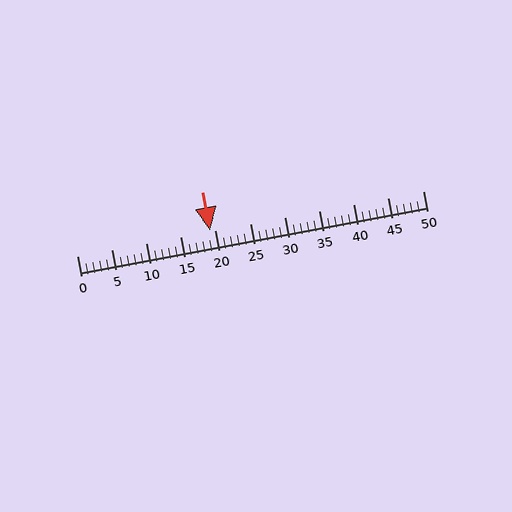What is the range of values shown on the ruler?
The ruler shows values from 0 to 50.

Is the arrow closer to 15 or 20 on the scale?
The arrow is closer to 20.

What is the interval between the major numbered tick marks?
The major tick marks are spaced 5 units apart.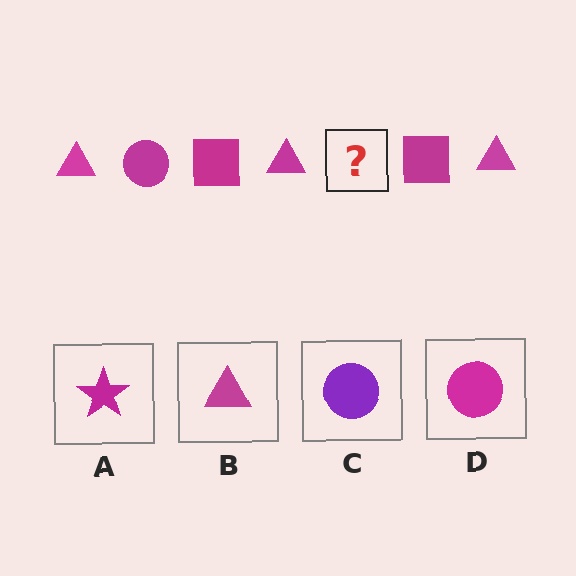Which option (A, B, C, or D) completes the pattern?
D.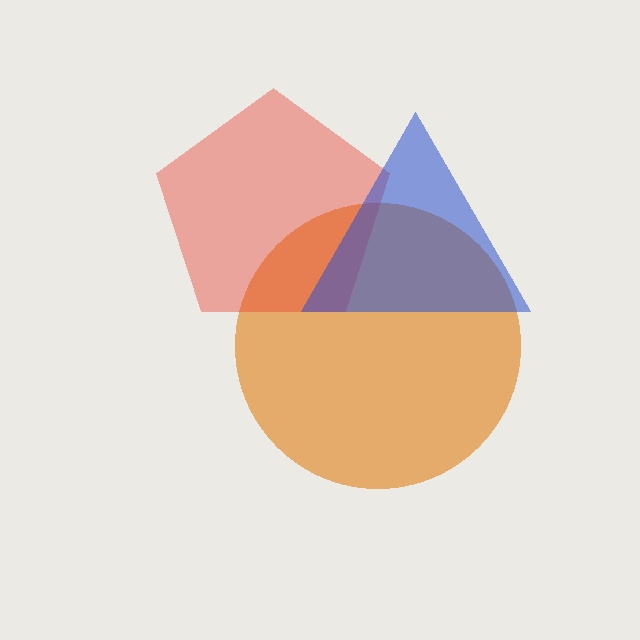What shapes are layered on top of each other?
The layered shapes are: an orange circle, a red pentagon, a blue triangle.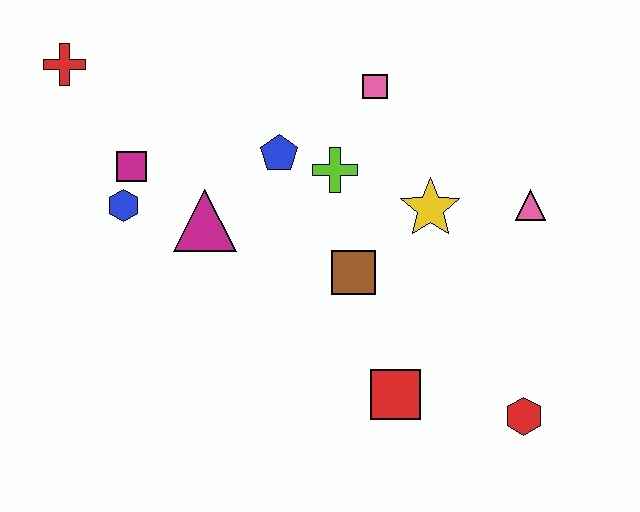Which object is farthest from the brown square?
The red cross is farthest from the brown square.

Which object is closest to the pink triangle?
The yellow star is closest to the pink triangle.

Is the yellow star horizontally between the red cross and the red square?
No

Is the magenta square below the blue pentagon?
Yes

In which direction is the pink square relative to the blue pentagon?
The pink square is to the right of the blue pentagon.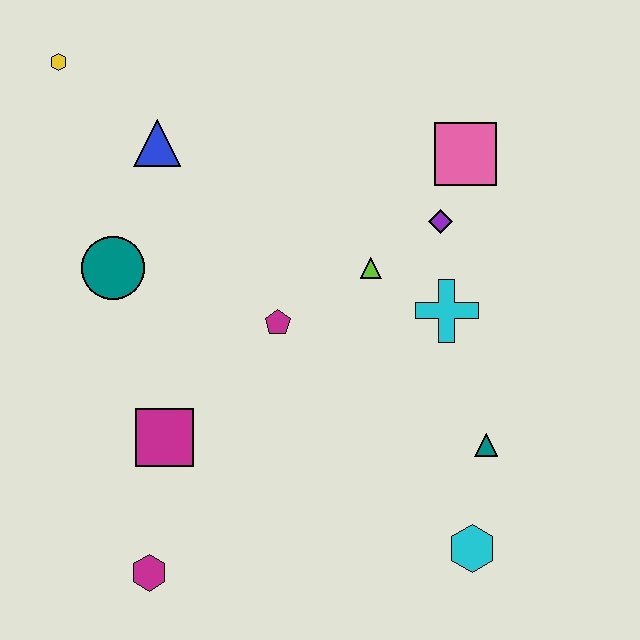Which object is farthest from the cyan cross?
The yellow hexagon is farthest from the cyan cross.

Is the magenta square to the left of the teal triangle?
Yes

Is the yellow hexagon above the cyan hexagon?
Yes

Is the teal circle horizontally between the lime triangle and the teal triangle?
No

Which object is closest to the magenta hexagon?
The magenta square is closest to the magenta hexagon.